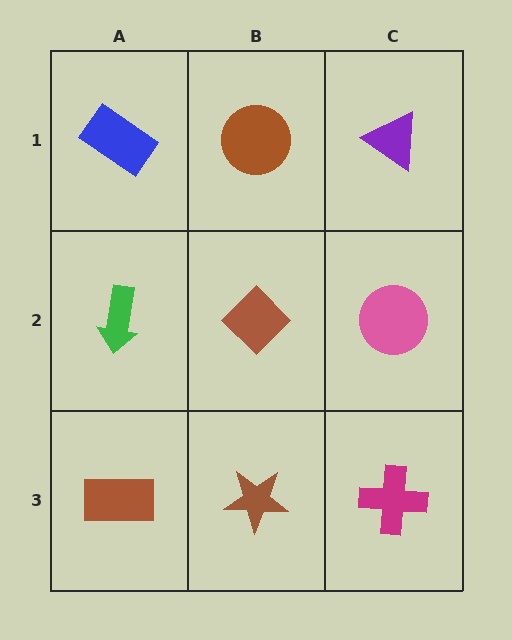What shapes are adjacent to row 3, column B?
A brown diamond (row 2, column B), a brown rectangle (row 3, column A), a magenta cross (row 3, column C).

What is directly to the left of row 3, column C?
A brown star.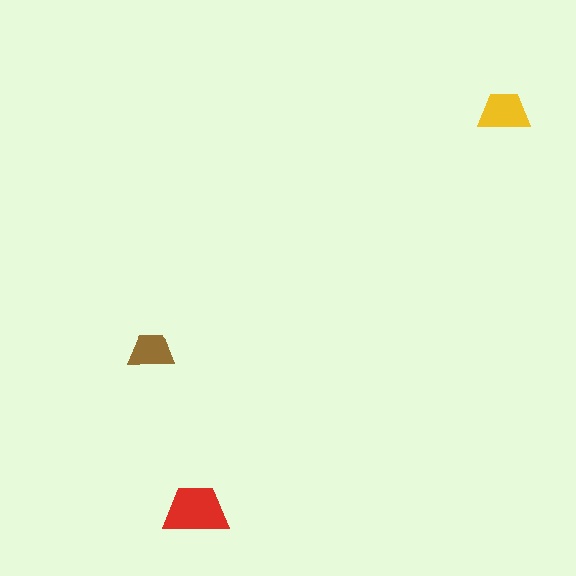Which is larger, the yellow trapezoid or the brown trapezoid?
The yellow one.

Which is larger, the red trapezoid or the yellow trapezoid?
The red one.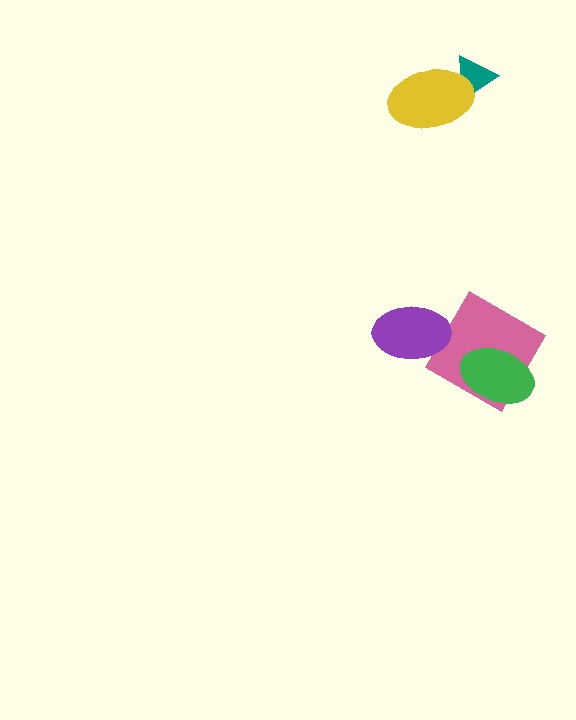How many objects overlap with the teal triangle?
1 object overlaps with the teal triangle.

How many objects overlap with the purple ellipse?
0 objects overlap with the purple ellipse.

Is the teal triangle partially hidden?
Yes, it is partially covered by another shape.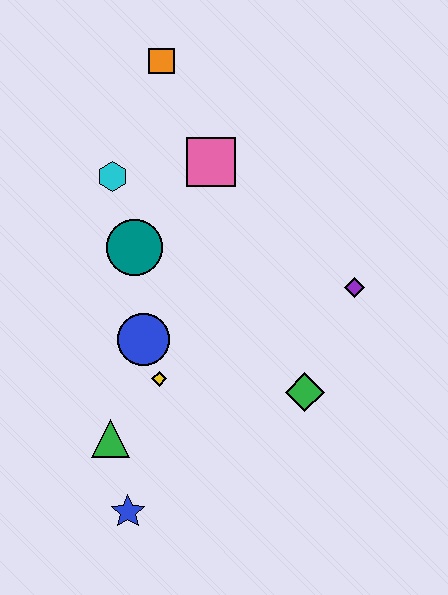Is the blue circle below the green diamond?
No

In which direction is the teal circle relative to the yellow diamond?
The teal circle is above the yellow diamond.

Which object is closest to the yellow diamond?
The blue circle is closest to the yellow diamond.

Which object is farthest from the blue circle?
The orange square is farthest from the blue circle.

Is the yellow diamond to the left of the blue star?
No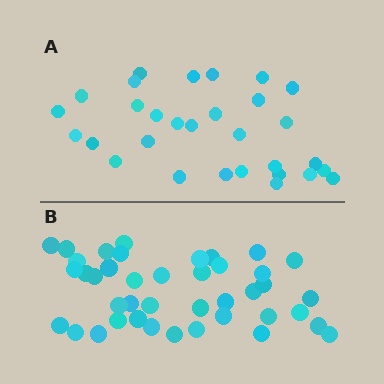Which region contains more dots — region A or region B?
Region B (the bottom region) has more dots.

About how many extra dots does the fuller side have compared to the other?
Region B has roughly 12 or so more dots than region A.